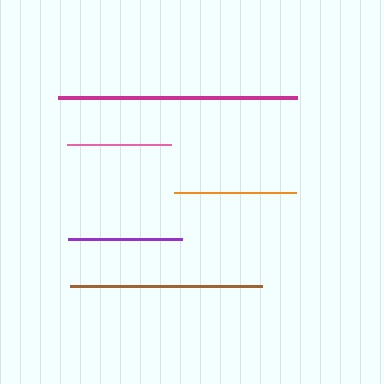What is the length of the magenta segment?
The magenta segment is approximately 239 pixels long.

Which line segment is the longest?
The magenta line is the longest at approximately 239 pixels.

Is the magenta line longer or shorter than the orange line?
The magenta line is longer than the orange line.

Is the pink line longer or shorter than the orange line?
The orange line is longer than the pink line.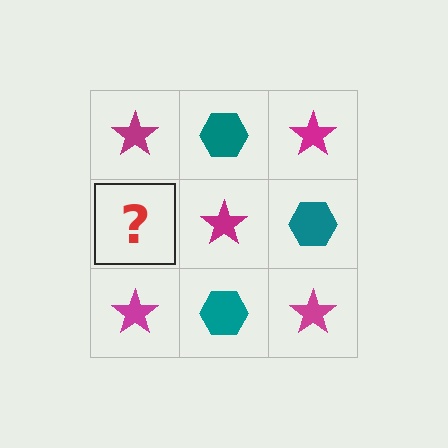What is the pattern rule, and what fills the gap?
The rule is that it alternates magenta star and teal hexagon in a checkerboard pattern. The gap should be filled with a teal hexagon.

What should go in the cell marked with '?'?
The missing cell should contain a teal hexagon.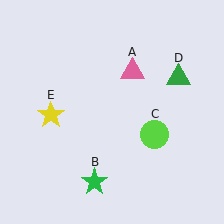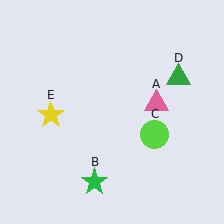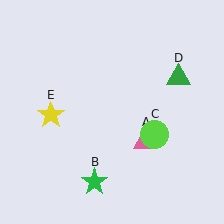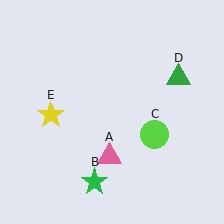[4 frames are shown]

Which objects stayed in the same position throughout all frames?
Green star (object B) and lime circle (object C) and green triangle (object D) and yellow star (object E) remained stationary.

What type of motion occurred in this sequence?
The pink triangle (object A) rotated clockwise around the center of the scene.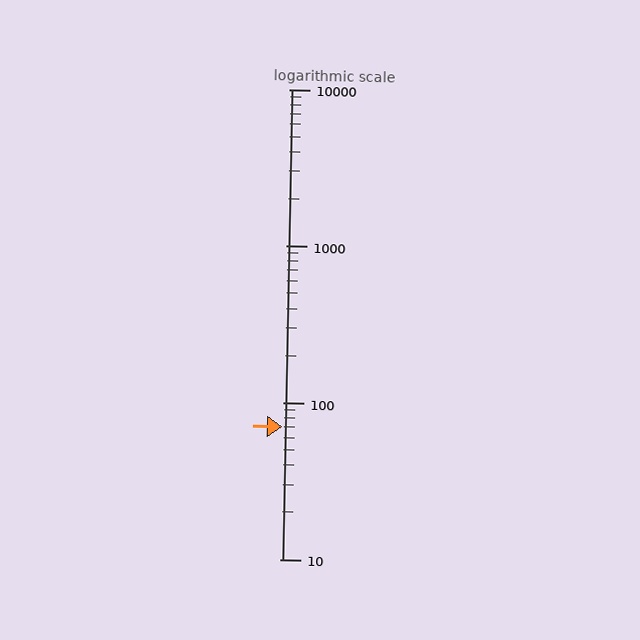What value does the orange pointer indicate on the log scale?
The pointer indicates approximately 70.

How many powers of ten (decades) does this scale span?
The scale spans 3 decades, from 10 to 10000.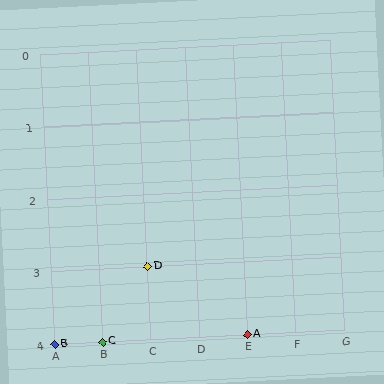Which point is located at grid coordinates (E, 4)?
Point A is at (E, 4).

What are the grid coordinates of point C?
Point C is at grid coordinates (B, 4).